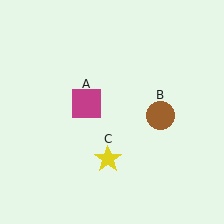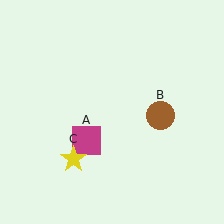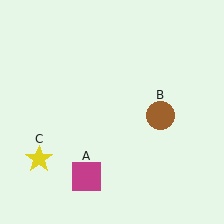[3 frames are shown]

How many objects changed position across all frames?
2 objects changed position: magenta square (object A), yellow star (object C).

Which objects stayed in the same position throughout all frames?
Brown circle (object B) remained stationary.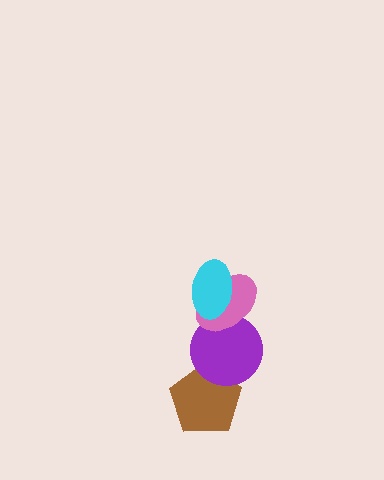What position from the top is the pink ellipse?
The pink ellipse is 2nd from the top.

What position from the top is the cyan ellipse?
The cyan ellipse is 1st from the top.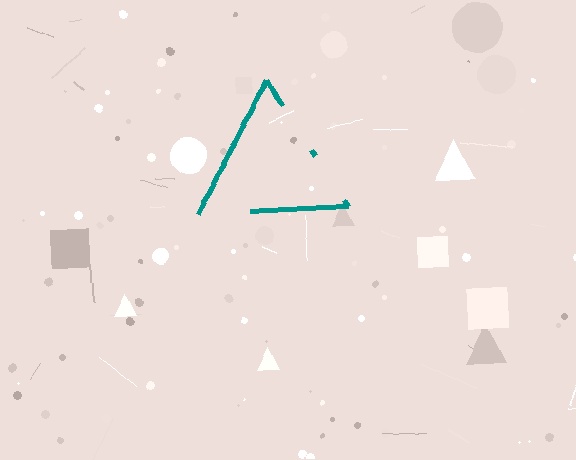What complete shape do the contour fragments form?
The contour fragments form a triangle.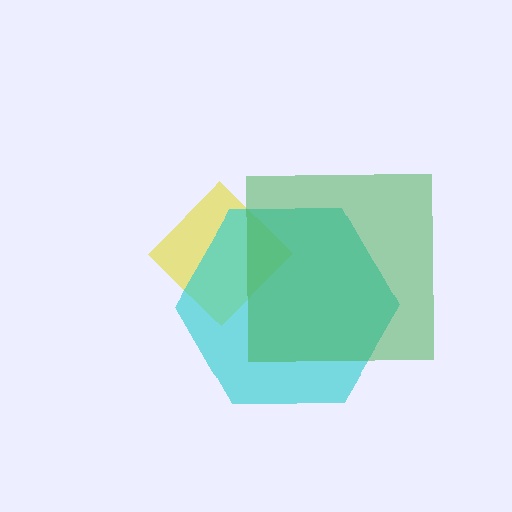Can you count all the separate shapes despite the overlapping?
Yes, there are 3 separate shapes.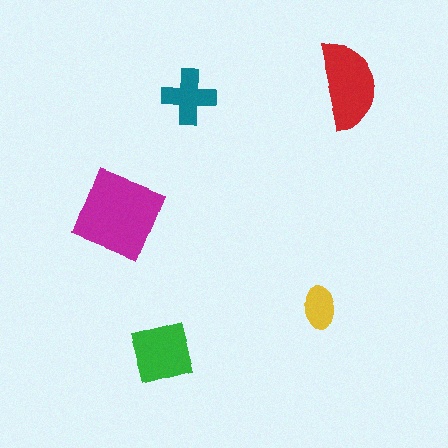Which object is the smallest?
The yellow ellipse.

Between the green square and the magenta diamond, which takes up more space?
The magenta diamond.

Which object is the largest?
The magenta diamond.